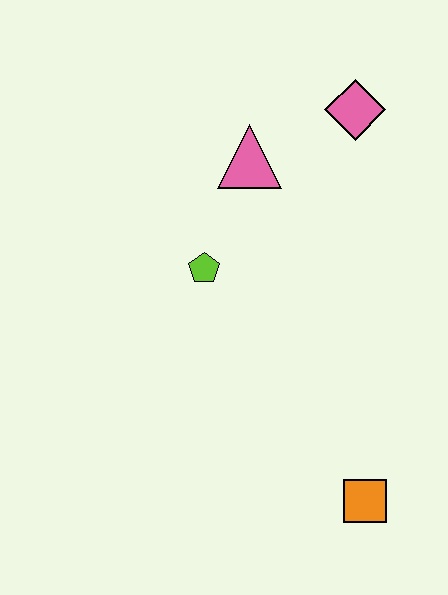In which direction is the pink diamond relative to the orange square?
The pink diamond is above the orange square.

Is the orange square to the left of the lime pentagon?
No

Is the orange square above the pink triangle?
No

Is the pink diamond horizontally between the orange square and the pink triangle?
Yes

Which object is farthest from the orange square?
The pink diamond is farthest from the orange square.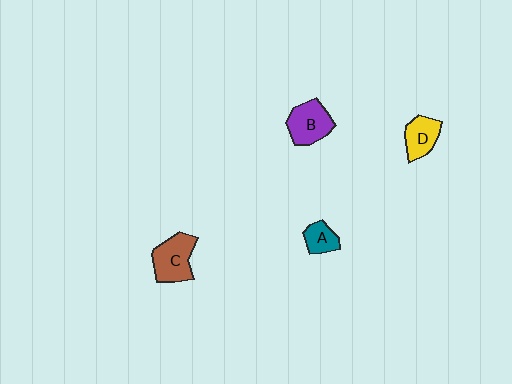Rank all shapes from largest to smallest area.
From largest to smallest: C (brown), B (purple), D (yellow), A (teal).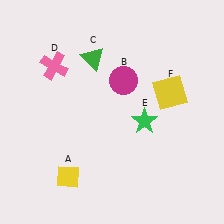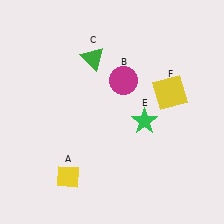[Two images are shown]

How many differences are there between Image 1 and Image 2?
There is 1 difference between the two images.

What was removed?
The pink cross (D) was removed in Image 2.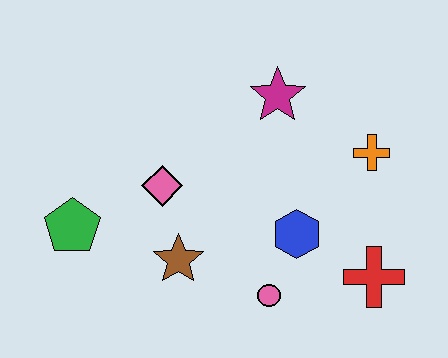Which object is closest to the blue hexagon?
The pink circle is closest to the blue hexagon.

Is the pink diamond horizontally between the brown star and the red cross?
No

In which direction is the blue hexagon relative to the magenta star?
The blue hexagon is below the magenta star.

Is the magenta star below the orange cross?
No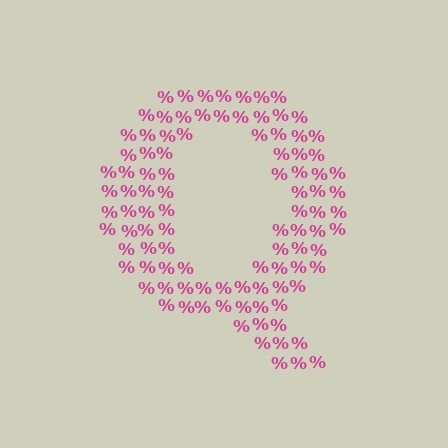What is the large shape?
The large shape is the letter Q.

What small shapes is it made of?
It is made of small percent signs.